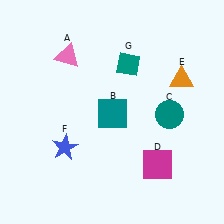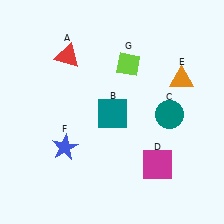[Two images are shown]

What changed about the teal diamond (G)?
In Image 1, G is teal. In Image 2, it changed to lime.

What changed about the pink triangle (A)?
In Image 1, A is pink. In Image 2, it changed to red.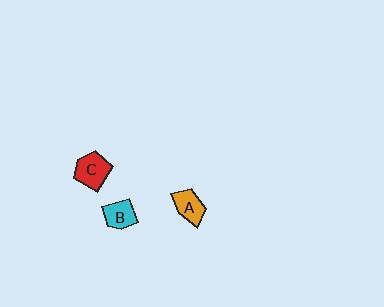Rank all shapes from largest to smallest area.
From largest to smallest: C (red), A (orange), B (cyan).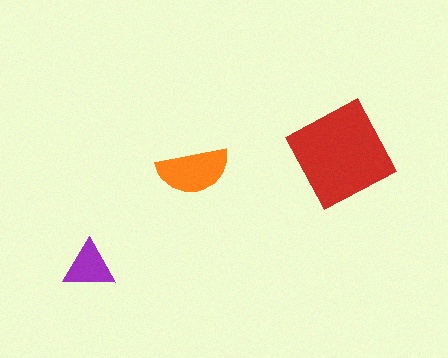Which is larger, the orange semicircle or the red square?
The red square.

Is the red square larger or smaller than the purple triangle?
Larger.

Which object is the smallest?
The purple triangle.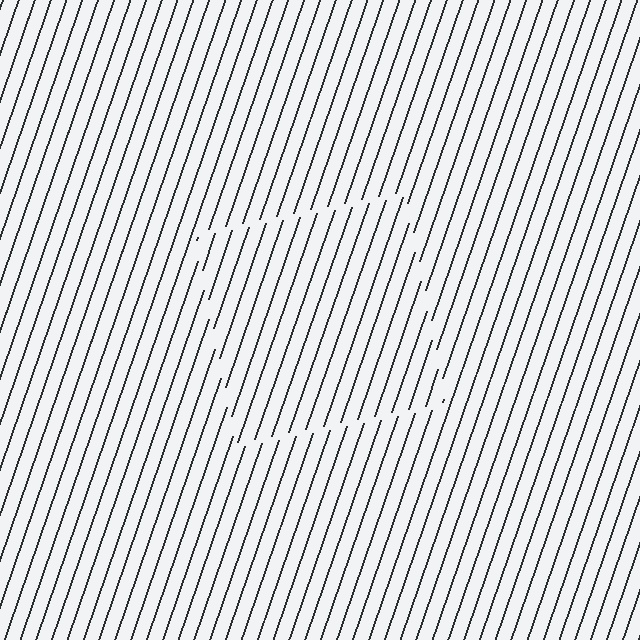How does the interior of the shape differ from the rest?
The interior of the shape contains the same grating, shifted by half a period — the contour is defined by the phase discontinuity where line-ends from the inner and outer gratings abut.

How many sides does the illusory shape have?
4 sides — the line-ends trace a square.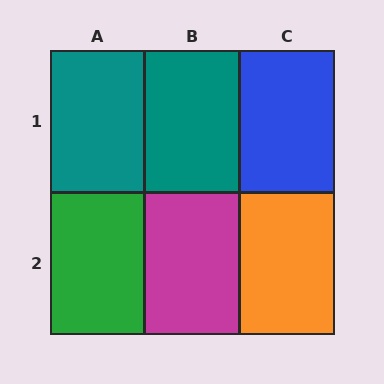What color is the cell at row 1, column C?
Blue.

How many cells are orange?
1 cell is orange.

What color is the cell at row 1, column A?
Teal.